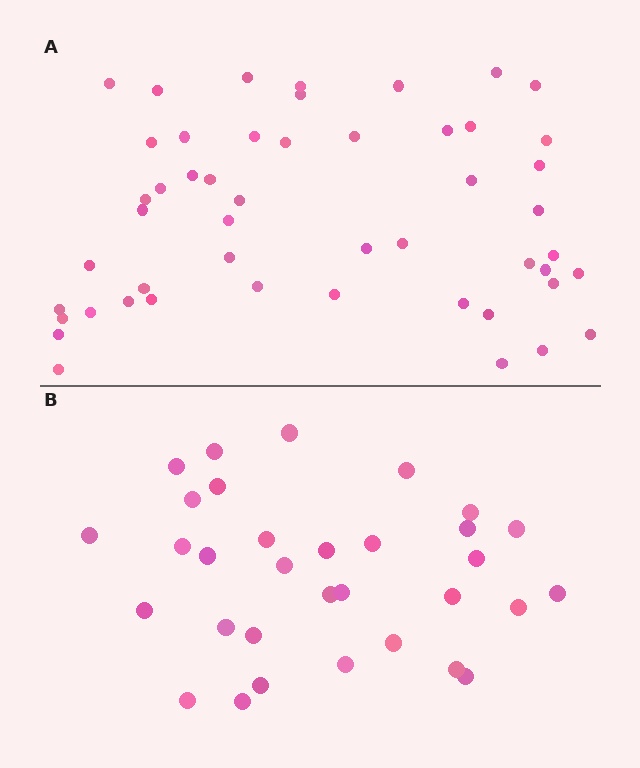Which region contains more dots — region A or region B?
Region A (the top region) has more dots.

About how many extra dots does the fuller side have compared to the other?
Region A has approximately 20 more dots than region B.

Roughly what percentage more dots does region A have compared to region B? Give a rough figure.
About 55% more.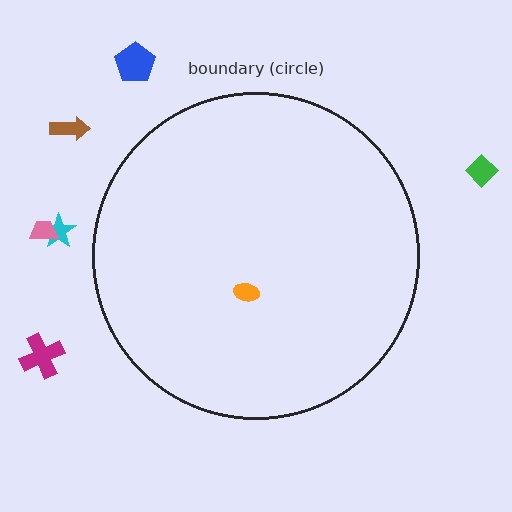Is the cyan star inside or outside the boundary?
Outside.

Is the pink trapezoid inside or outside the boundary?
Outside.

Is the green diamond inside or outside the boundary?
Outside.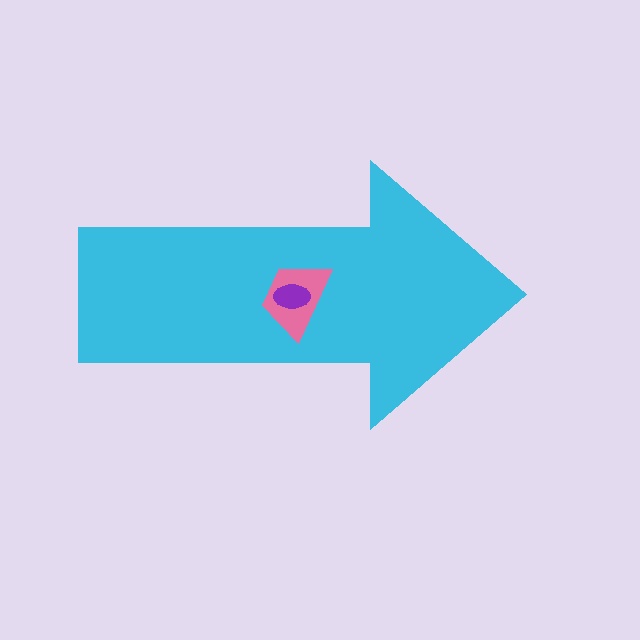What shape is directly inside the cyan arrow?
The pink trapezoid.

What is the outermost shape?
The cyan arrow.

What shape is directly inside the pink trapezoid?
The purple ellipse.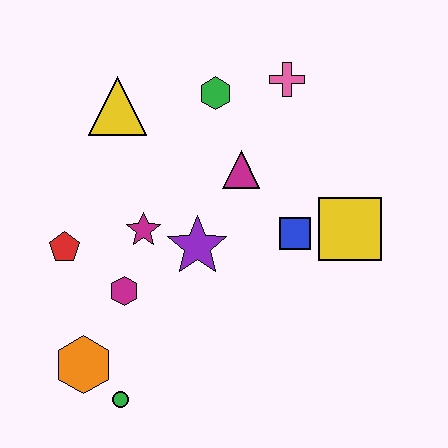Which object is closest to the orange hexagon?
The green circle is closest to the orange hexagon.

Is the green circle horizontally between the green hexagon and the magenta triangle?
No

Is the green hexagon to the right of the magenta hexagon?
Yes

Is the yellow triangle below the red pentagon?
No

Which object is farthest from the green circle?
The pink cross is farthest from the green circle.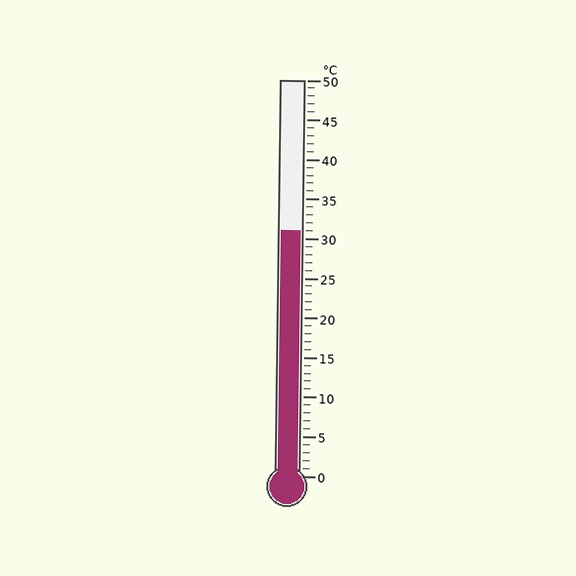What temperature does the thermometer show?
The thermometer shows approximately 31°C.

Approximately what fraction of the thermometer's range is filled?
The thermometer is filled to approximately 60% of its range.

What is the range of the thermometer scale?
The thermometer scale ranges from 0°C to 50°C.